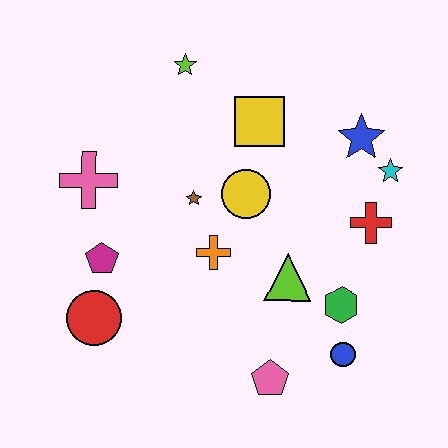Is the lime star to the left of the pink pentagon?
Yes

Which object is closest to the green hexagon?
The blue circle is closest to the green hexagon.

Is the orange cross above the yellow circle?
No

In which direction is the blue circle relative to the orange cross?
The blue circle is to the right of the orange cross.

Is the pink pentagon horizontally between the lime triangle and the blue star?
No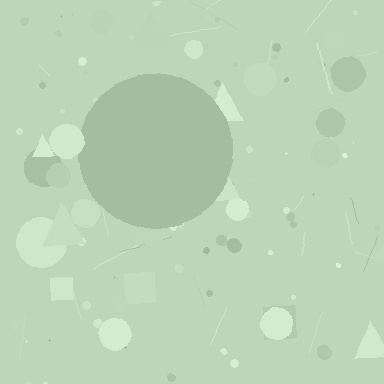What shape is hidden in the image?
A circle is hidden in the image.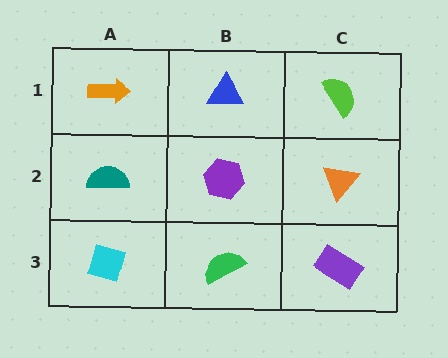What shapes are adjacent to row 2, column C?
A lime semicircle (row 1, column C), a purple rectangle (row 3, column C), a purple hexagon (row 2, column B).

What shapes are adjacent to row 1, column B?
A purple hexagon (row 2, column B), an orange arrow (row 1, column A), a lime semicircle (row 1, column C).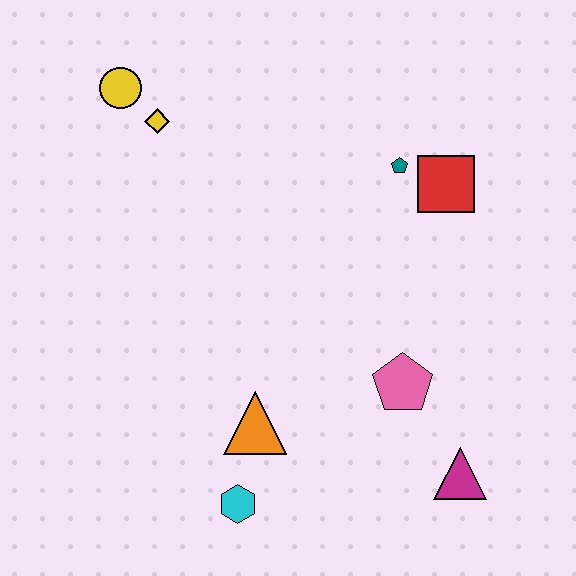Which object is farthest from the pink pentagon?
The yellow circle is farthest from the pink pentagon.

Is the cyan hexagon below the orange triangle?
Yes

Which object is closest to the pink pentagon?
The magenta triangle is closest to the pink pentagon.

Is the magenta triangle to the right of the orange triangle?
Yes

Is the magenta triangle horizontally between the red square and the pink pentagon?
No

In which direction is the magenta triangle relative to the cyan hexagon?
The magenta triangle is to the right of the cyan hexagon.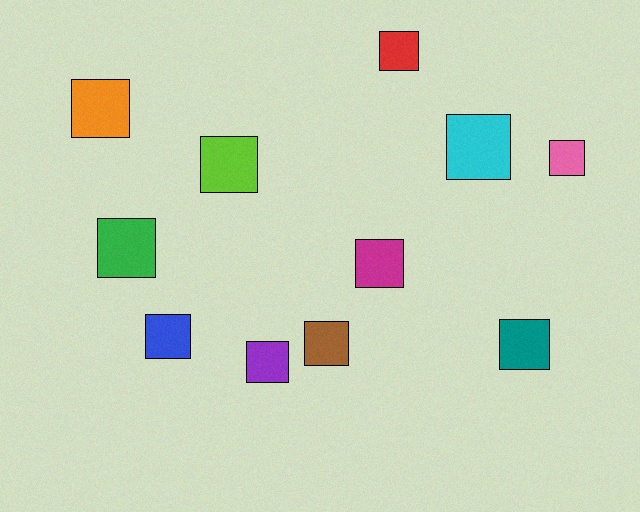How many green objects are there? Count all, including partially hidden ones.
There is 1 green object.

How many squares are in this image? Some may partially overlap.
There are 11 squares.